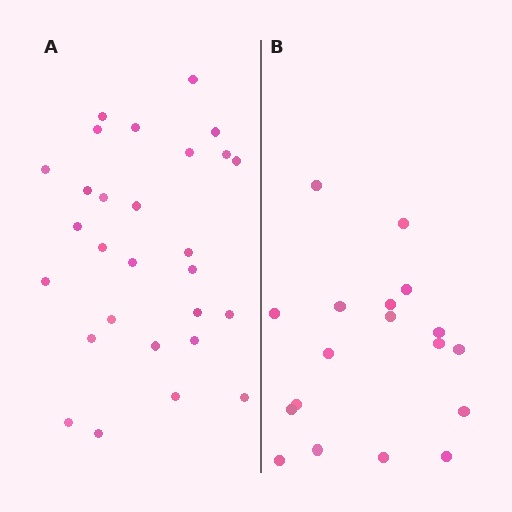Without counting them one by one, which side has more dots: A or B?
Region A (the left region) has more dots.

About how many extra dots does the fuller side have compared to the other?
Region A has roughly 10 or so more dots than region B.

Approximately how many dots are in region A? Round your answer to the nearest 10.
About 30 dots. (The exact count is 28, which rounds to 30.)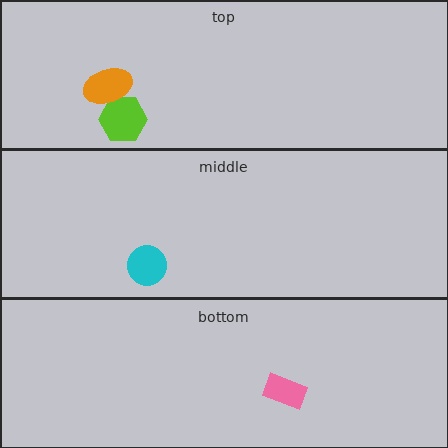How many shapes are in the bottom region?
1.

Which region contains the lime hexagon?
The top region.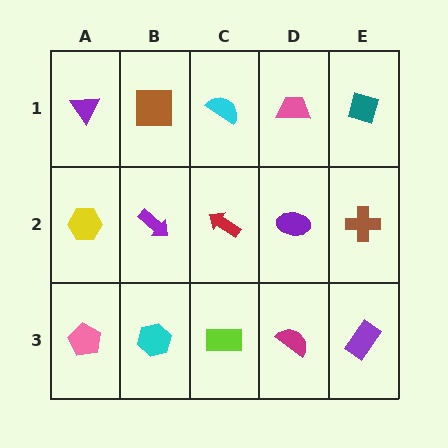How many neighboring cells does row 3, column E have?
2.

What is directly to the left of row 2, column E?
A purple ellipse.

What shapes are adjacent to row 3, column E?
A brown cross (row 2, column E), a magenta semicircle (row 3, column D).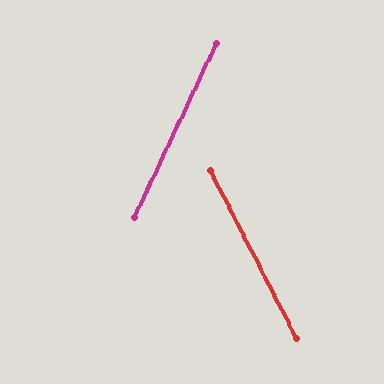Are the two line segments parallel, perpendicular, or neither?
Neither parallel nor perpendicular — they differ by about 53°.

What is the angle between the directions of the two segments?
Approximately 53 degrees.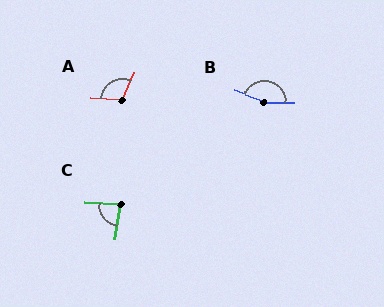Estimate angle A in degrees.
Approximately 110 degrees.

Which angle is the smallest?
C, at approximately 84 degrees.